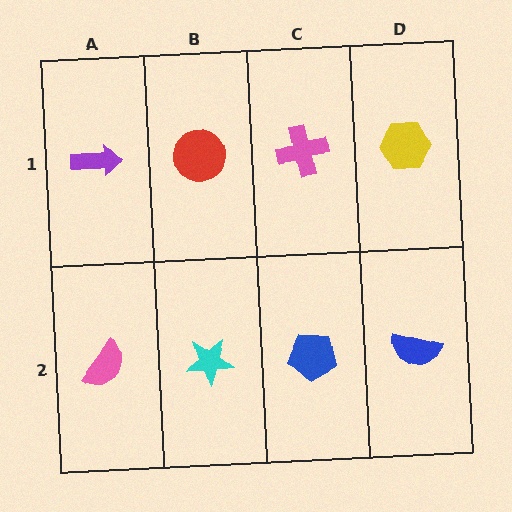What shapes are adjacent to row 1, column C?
A blue pentagon (row 2, column C), a red circle (row 1, column B), a yellow hexagon (row 1, column D).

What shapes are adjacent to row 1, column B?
A cyan star (row 2, column B), a purple arrow (row 1, column A), a pink cross (row 1, column C).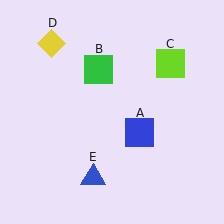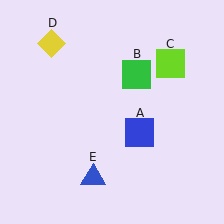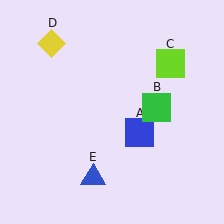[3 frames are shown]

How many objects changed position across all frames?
1 object changed position: green square (object B).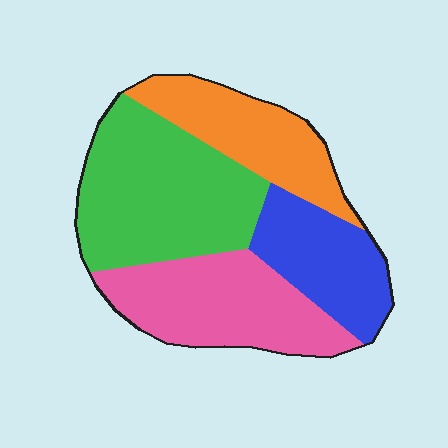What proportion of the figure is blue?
Blue takes up between a sixth and a third of the figure.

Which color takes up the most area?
Green, at roughly 35%.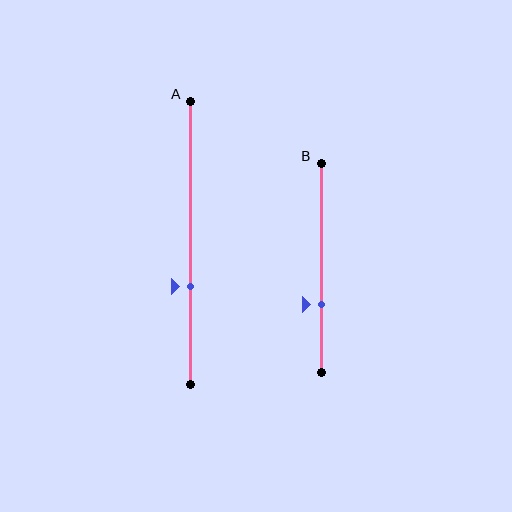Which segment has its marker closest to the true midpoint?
Segment A has its marker closest to the true midpoint.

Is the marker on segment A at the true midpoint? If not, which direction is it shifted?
No, the marker on segment A is shifted downward by about 15% of the segment length.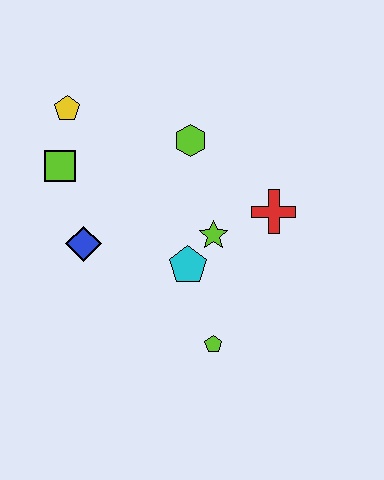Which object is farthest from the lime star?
The yellow pentagon is farthest from the lime star.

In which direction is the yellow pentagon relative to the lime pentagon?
The yellow pentagon is above the lime pentagon.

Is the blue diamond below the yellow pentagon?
Yes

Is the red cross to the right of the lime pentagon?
Yes